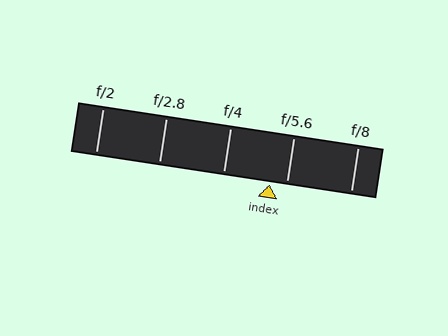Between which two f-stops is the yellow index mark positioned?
The index mark is between f/4 and f/5.6.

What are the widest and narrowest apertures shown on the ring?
The widest aperture shown is f/2 and the narrowest is f/8.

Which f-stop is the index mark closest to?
The index mark is closest to f/5.6.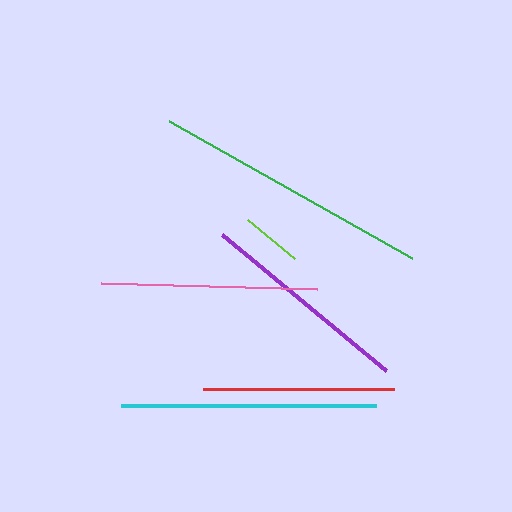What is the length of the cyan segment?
The cyan segment is approximately 256 pixels long.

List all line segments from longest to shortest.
From longest to shortest: green, cyan, pink, purple, red, lime.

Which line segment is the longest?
The green line is the longest at approximately 279 pixels.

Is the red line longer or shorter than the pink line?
The pink line is longer than the red line.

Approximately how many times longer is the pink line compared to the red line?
The pink line is approximately 1.1 times the length of the red line.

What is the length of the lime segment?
The lime segment is approximately 61 pixels long.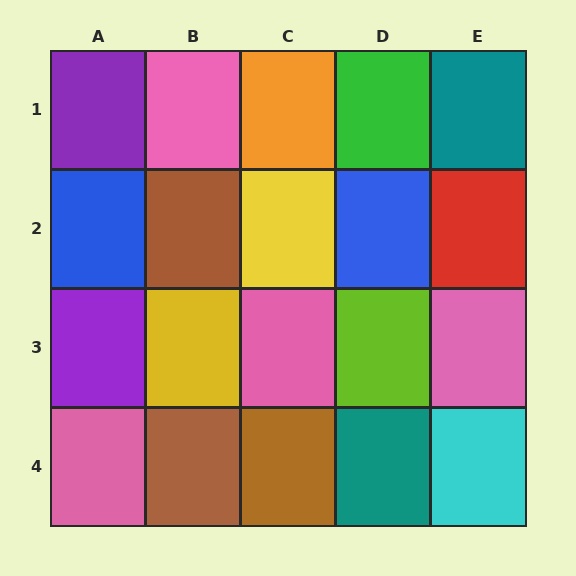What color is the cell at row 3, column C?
Pink.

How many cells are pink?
4 cells are pink.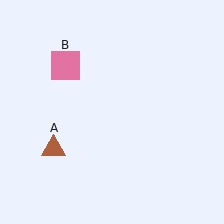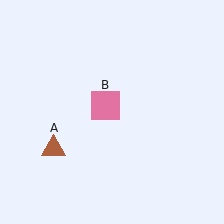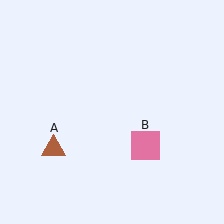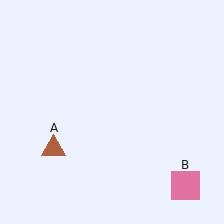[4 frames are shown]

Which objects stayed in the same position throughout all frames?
Brown triangle (object A) remained stationary.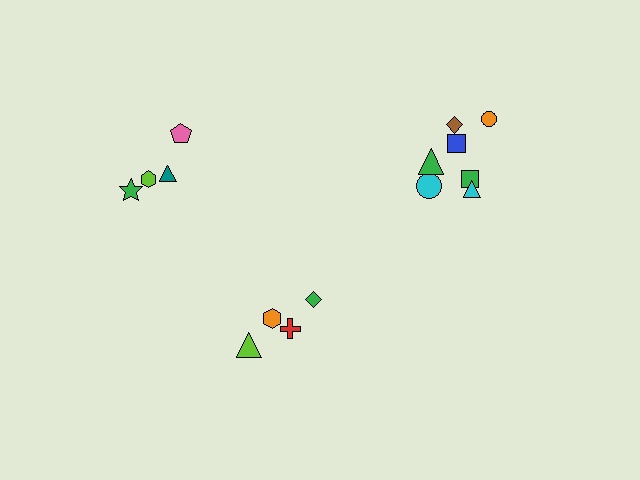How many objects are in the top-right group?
There are 7 objects.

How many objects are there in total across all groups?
There are 15 objects.